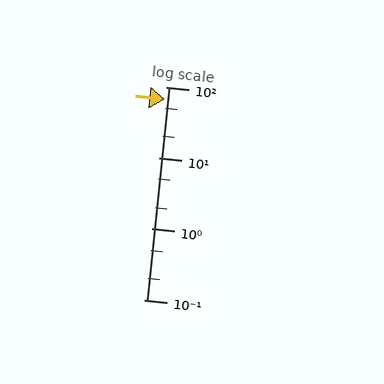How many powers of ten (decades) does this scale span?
The scale spans 3 decades, from 0.1 to 100.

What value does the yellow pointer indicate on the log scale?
The pointer indicates approximately 67.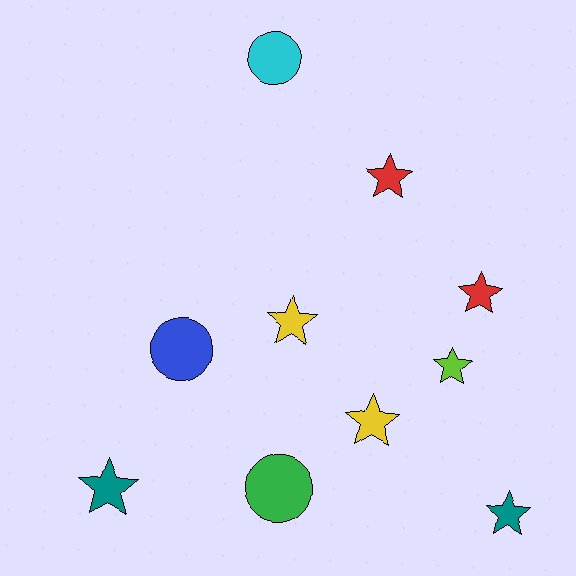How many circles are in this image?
There are 3 circles.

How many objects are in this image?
There are 10 objects.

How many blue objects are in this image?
There is 1 blue object.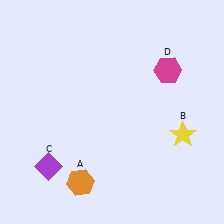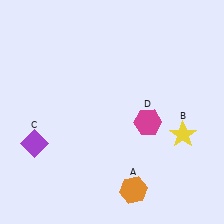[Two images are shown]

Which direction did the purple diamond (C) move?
The purple diamond (C) moved up.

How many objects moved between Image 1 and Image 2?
3 objects moved between the two images.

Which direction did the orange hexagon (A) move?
The orange hexagon (A) moved right.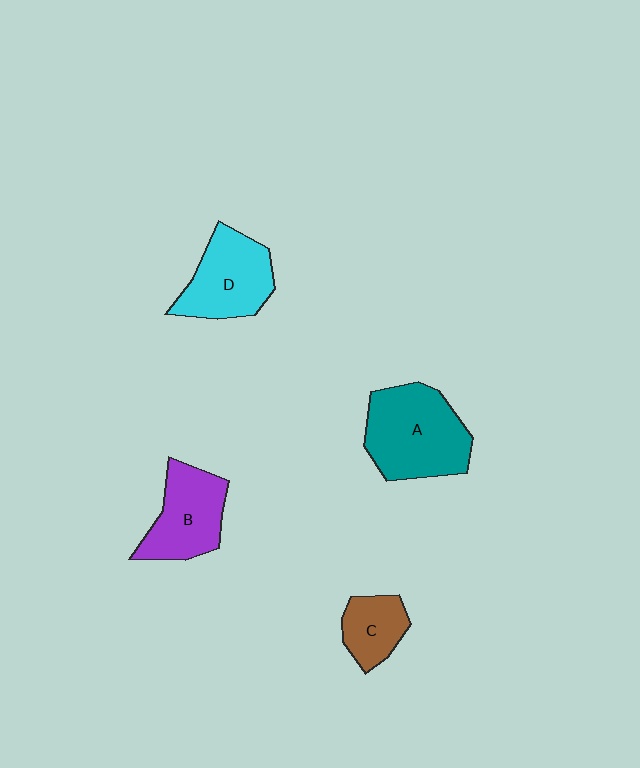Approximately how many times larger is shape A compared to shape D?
Approximately 1.3 times.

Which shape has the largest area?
Shape A (teal).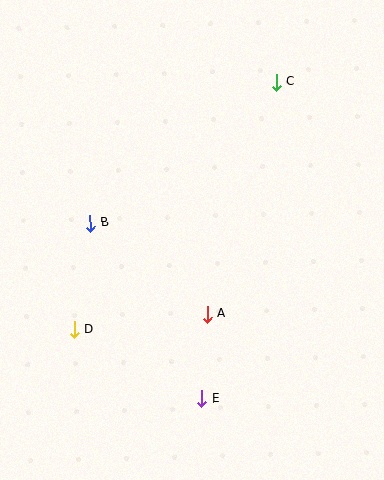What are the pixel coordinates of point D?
Point D is at (74, 329).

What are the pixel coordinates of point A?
Point A is at (207, 314).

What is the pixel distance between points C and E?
The distance between C and E is 325 pixels.